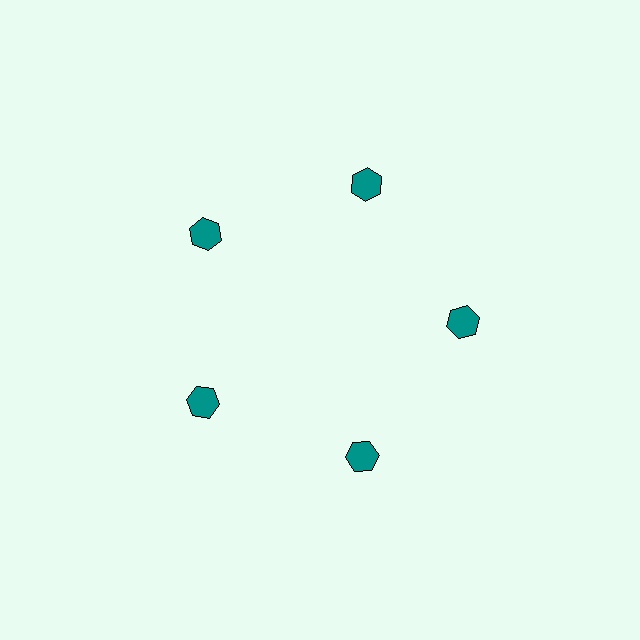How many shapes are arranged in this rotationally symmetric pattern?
There are 5 shapes, arranged in 5 groups of 1.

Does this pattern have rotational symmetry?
Yes, this pattern has 5-fold rotational symmetry. It looks the same after rotating 72 degrees around the center.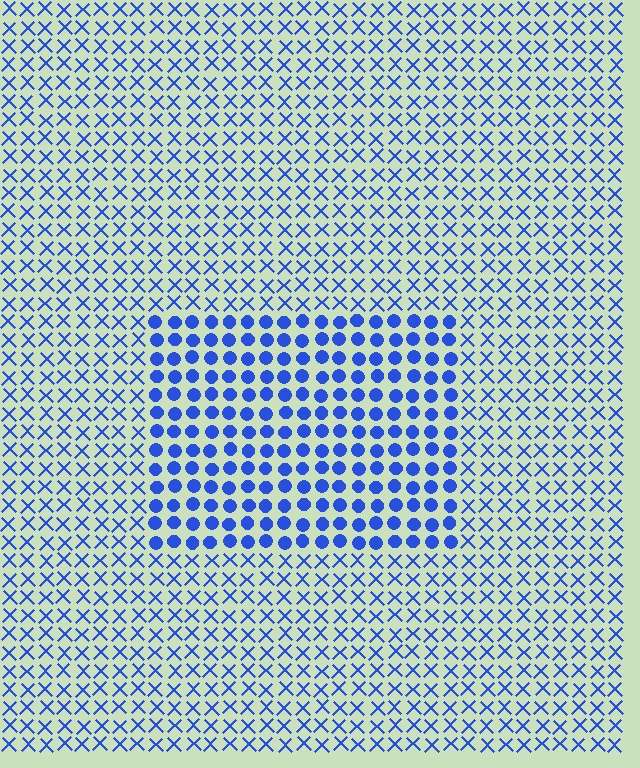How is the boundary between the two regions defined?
The boundary is defined by a change in element shape: circles inside vs. X marks outside. All elements share the same color and spacing.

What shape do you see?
I see a rectangle.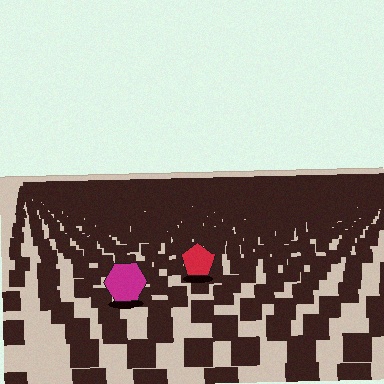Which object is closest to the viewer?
The magenta hexagon is closest. The texture marks near it are larger and more spread out.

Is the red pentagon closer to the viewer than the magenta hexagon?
No. The magenta hexagon is closer — you can tell from the texture gradient: the ground texture is coarser near it.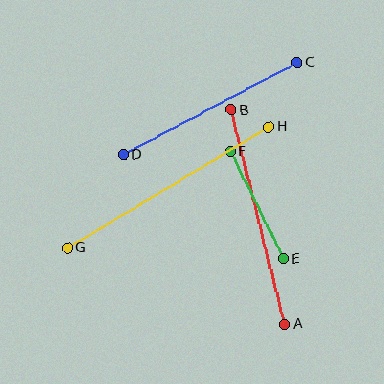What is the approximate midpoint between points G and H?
The midpoint is at approximately (168, 187) pixels.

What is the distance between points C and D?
The distance is approximately 197 pixels.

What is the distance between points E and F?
The distance is approximately 120 pixels.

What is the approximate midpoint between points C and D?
The midpoint is at approximately (210, 109) pixels.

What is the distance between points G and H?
The distance is approximately 235 pixels.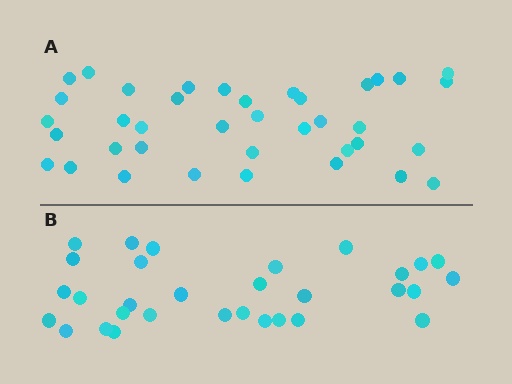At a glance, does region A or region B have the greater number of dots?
Region A (the top region) has more dots.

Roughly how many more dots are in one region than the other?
Region A has roughly 8 or so more dots than region B.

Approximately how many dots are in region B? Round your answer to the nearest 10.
About 30 dots. (The exact count is 31, which rounds to 30.)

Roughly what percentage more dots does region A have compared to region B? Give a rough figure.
About 25% more.